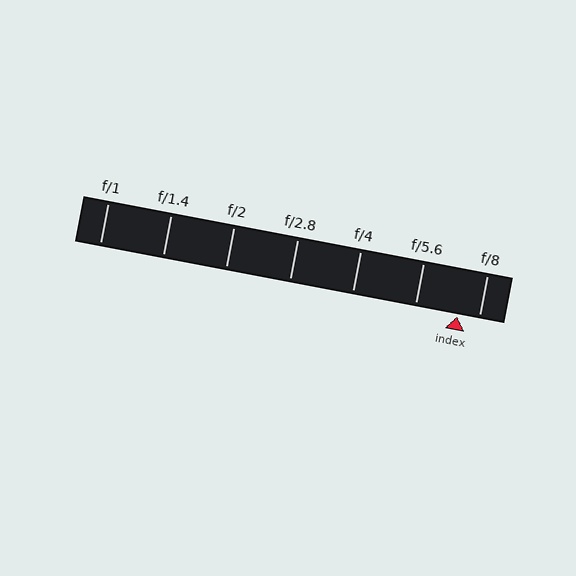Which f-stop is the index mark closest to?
The index mark is closest to f/8.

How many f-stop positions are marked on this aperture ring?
There are 7 f-stop positions marked.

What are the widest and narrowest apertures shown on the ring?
The widest aperture shown is f/1 and the narrowest is f/8.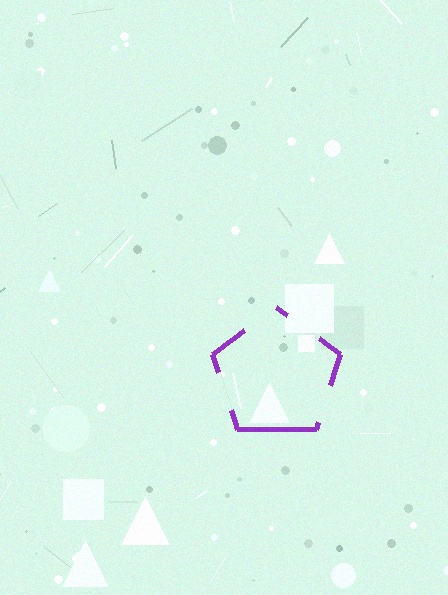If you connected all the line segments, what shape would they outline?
They would outline a pentagon.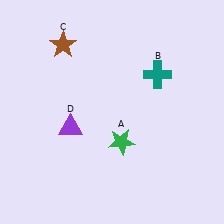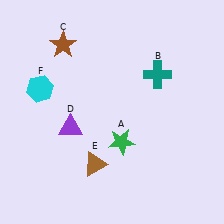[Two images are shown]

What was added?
A brown triangle (E), a cyan hexagon (F) were added in Image 2.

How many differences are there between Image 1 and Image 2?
There are 2 differences between the two images.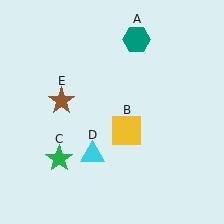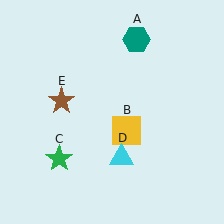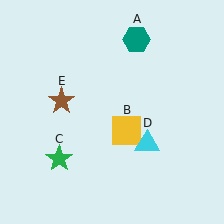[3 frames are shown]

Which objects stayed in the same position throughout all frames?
Teal hexagon (object A) and yellow square (object B) and green star (object C) and brown star (object E) remained stationary.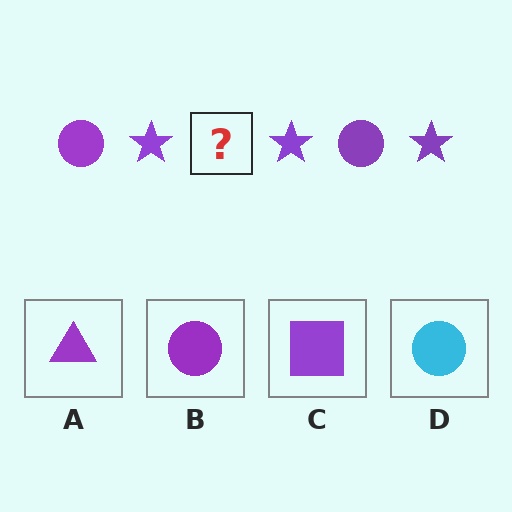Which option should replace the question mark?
Option B.